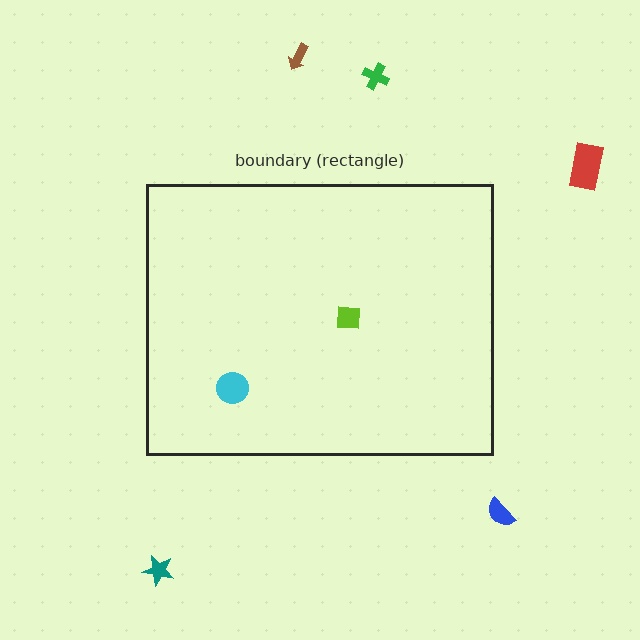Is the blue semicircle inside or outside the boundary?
Outside.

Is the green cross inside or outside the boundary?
Outside.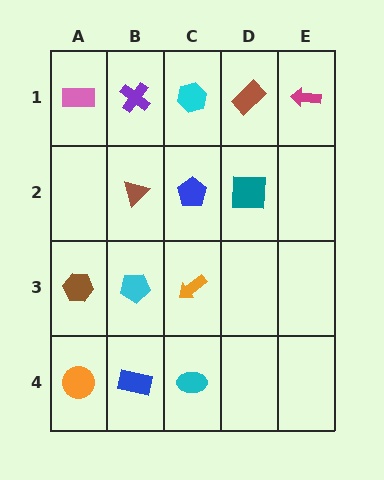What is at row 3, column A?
A brown hexagon.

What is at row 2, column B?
A brown triangle.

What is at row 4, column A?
An orange circle.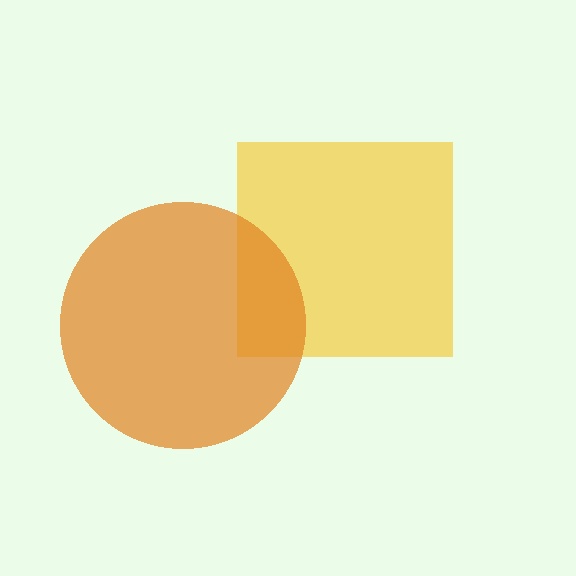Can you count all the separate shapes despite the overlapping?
Yes, there are 2 separate shapes.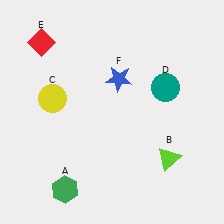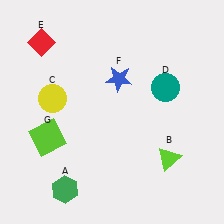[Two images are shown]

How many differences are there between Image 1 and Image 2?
There is 1 difference between the two images.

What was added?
A lime square (G) was added in Image 2.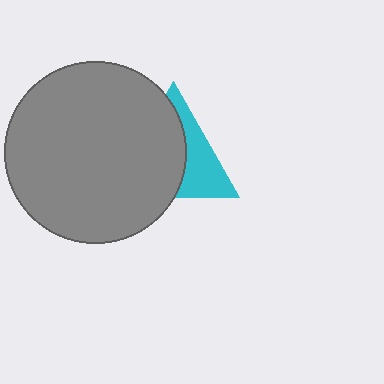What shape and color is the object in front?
The object in front is a gray circle.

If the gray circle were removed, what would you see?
You would see the complete cyan triangle.